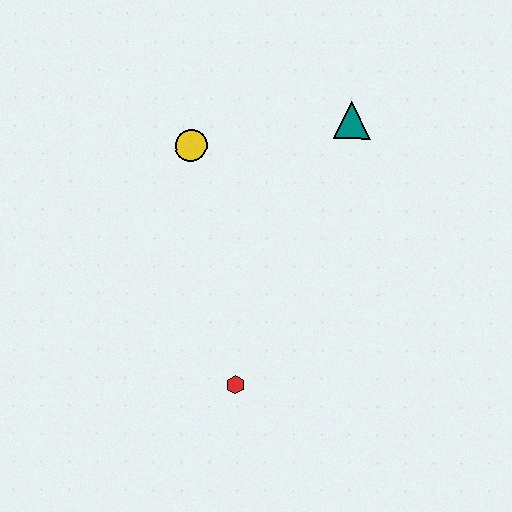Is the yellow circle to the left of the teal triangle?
Yes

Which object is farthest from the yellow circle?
The red hexagon is farthest from the yellow circle.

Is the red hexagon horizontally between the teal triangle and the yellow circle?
Yes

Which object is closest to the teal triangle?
The yellow circle is closest to the teal triangle.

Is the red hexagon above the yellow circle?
No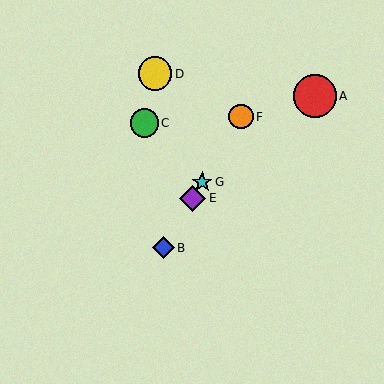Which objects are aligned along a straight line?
Objects B, E, F, G are aligned along a straight line.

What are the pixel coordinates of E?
Object E is at (192, 198).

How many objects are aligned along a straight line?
4 objects (B, E, F, G) are aligned along a straight line.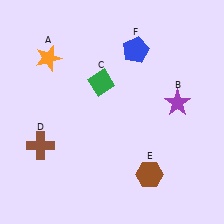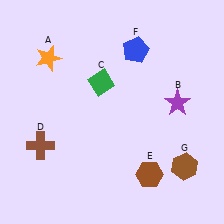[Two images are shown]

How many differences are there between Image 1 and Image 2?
There is 1 difference between the two images.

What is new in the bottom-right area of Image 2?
A brown hexagon (G) was added in the bottom-right area of Image 2.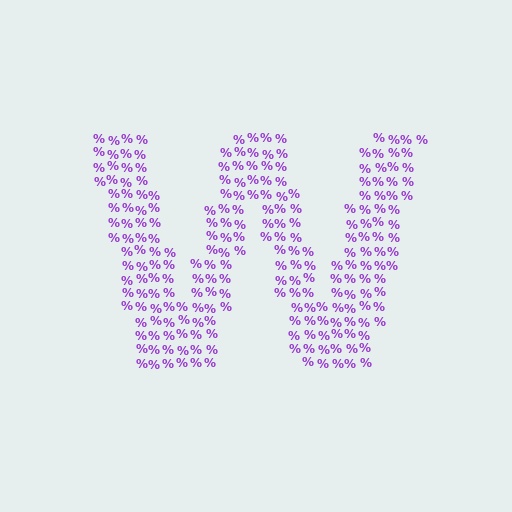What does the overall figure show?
The overall figure shows the letter W.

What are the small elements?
The small elements are percent signs.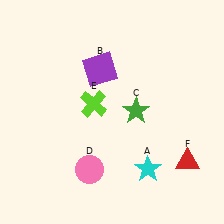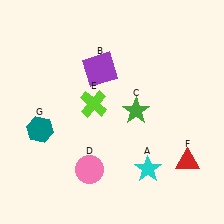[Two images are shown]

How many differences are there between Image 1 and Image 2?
There is 1 difference between the two images.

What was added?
A teal hexagon (G) was added in Image 2.